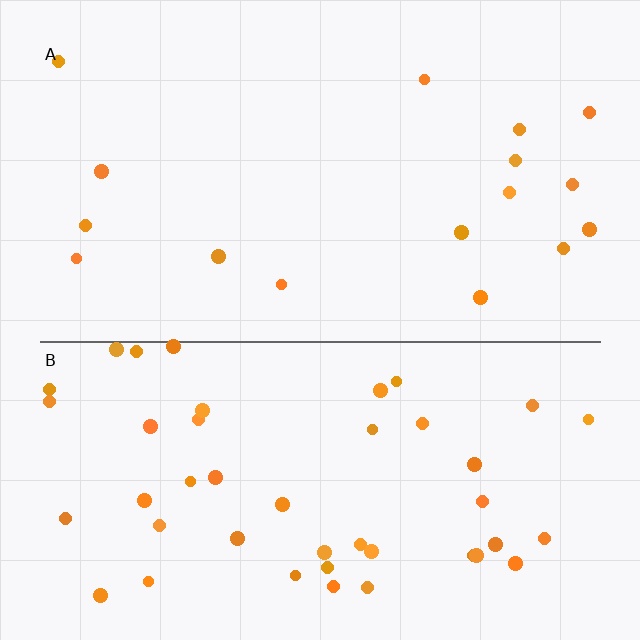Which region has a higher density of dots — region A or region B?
B (the bottom).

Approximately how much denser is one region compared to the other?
Approximately 2.7× — region B over region A.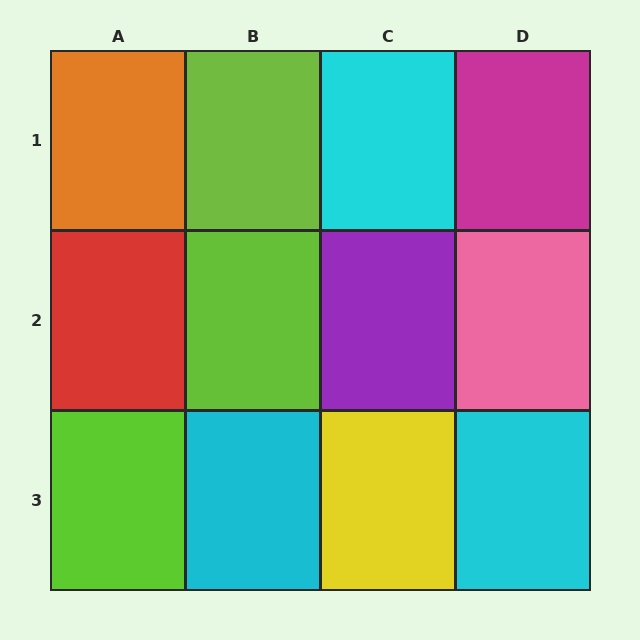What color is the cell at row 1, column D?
Magenta.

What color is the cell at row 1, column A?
Orange.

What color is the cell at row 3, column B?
Cyan.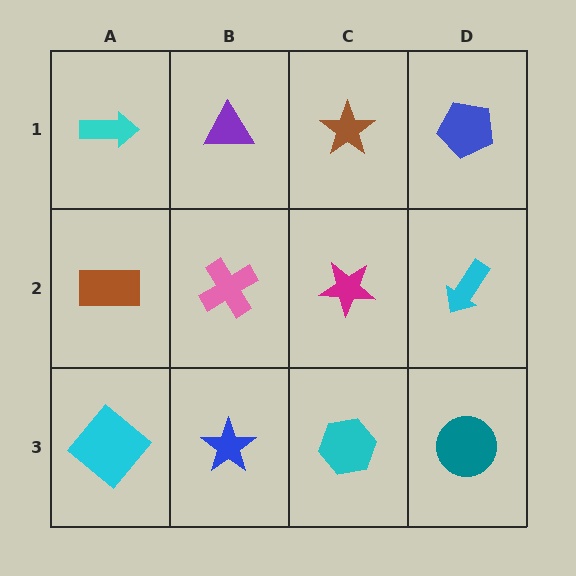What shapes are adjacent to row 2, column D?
A blue pentagon (row 1, column D), a teal circle (row 3, column D), a magenta star (row 2, column C).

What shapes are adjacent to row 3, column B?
A pink cross (row 2, column B), a cyan diamond (row 3, column A), a cyan hexagon (row 3, column C).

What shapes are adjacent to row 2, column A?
A cyan arrow (row 1, column A), a cyan diamond (row 3, column A), a pink cross (row 2, column B).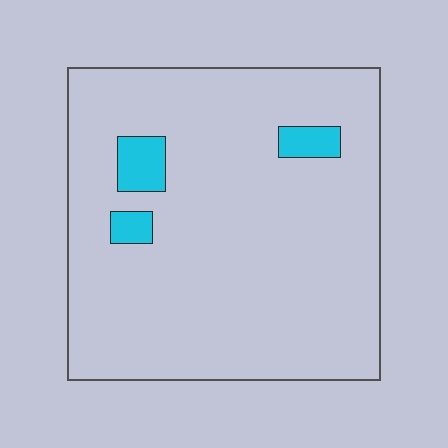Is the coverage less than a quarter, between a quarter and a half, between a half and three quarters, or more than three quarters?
Less than a quarter.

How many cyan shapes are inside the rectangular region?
3.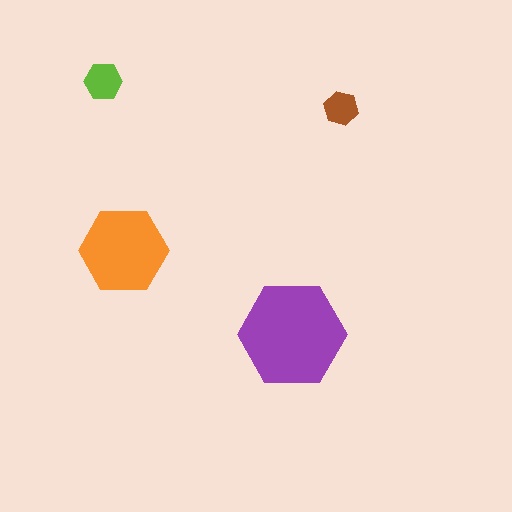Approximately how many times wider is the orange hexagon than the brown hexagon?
About 2.5 times wider.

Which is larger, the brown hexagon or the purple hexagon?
The purple one.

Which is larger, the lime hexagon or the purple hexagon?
The purple one.